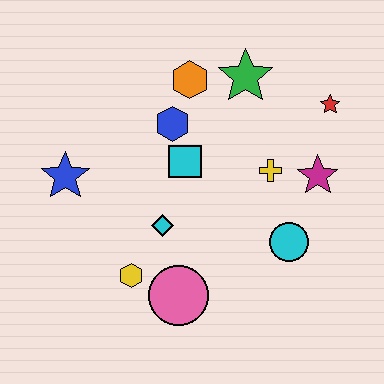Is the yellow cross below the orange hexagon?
Yes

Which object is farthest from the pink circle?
The red star is farthest from the pink circle.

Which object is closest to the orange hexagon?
The blue hexagon is closest to the orange hexagon.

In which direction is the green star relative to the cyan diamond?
The green star is above the cyan diamond.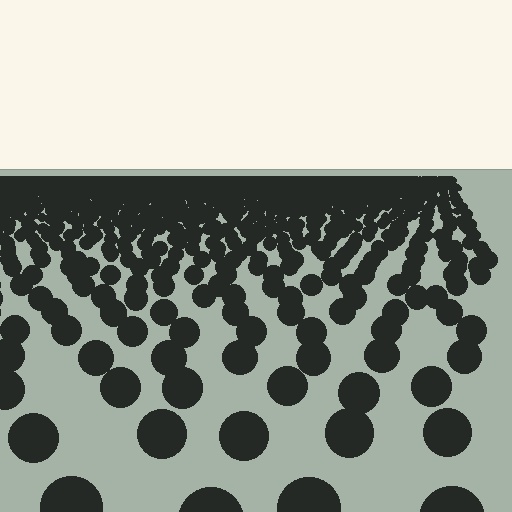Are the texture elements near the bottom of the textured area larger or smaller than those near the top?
Larger. Near the bottom, elements are closer to the viewer and appear at a bigger on-screen size.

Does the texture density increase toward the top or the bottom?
Density increases toward the top.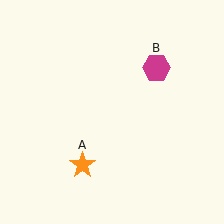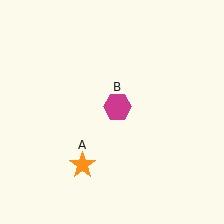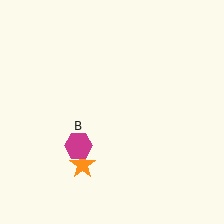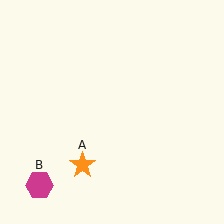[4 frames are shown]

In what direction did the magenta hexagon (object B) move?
The magenta hexagon (object B) moved down and to the left.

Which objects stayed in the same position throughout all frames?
Orange star (object A) remained stationary.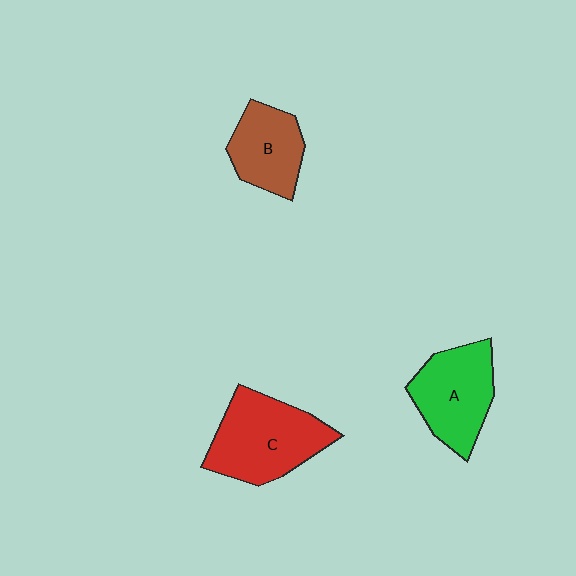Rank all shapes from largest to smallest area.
From largest to smallest: C (red), A (green), B (brown).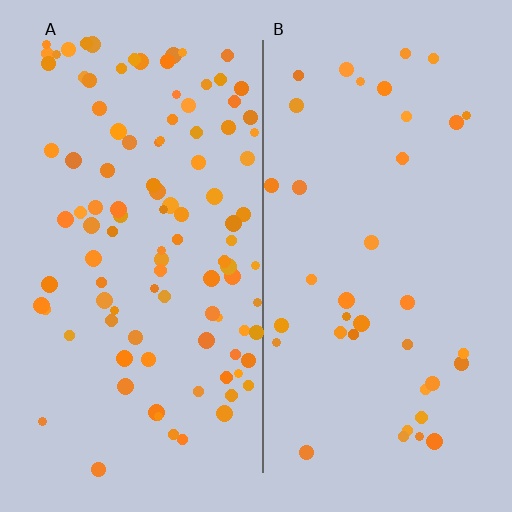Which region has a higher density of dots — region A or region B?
A (the left).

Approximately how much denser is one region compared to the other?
Approximately 2.7× — region A over region B.